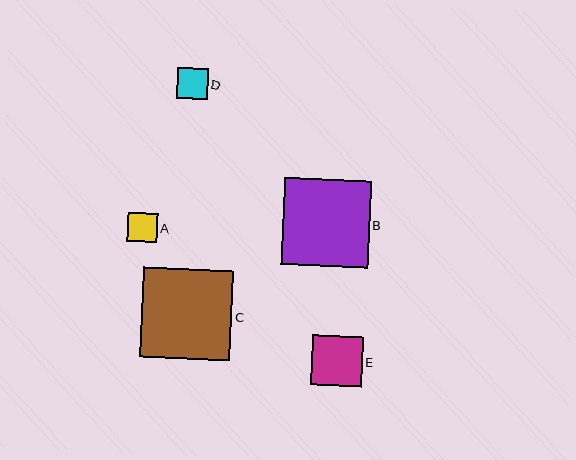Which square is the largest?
Square C is the largest with a size of approximately 90 pixels.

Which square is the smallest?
Square A is the smallest with a size of approximately 29 pixels.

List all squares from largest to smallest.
From largest to smallest: C, B, E, D, A.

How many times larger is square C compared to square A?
Square C is approximately 3.1 times the size of square A.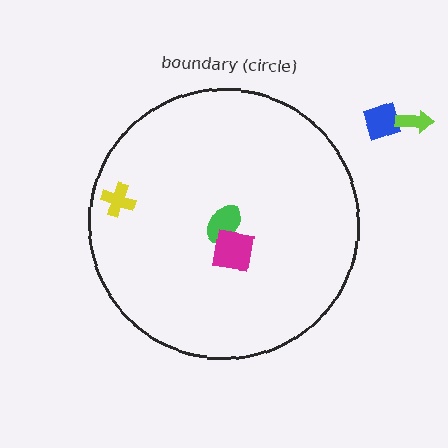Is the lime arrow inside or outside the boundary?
Outside.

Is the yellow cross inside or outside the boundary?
Inside.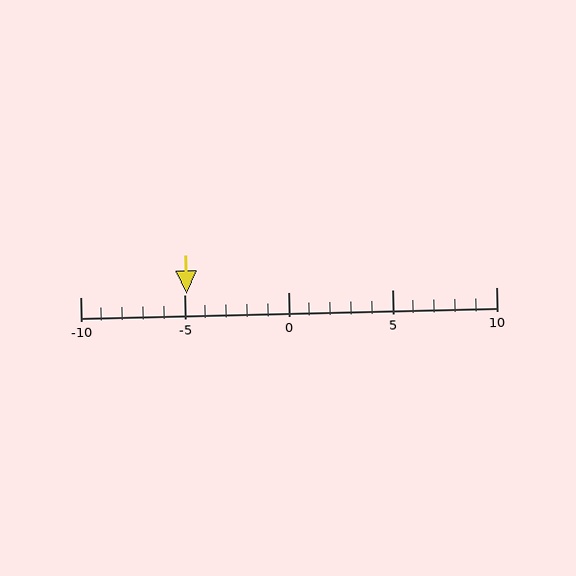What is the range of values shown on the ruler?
The ruler shows values from -10 to 10.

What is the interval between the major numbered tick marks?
The major tick marks are spaced 5 units apart.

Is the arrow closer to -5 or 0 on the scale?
The arrow is closer to -5.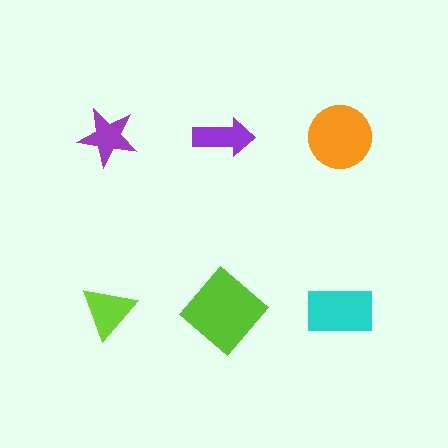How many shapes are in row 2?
3 shapes.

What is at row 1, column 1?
A purple star.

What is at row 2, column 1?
A lime triangle.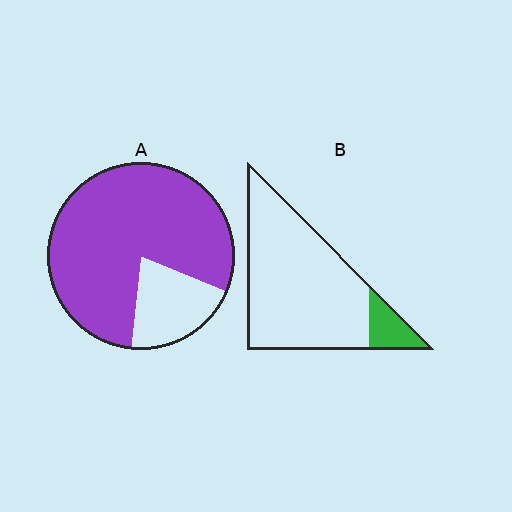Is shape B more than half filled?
No.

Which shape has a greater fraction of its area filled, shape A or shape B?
Shape A.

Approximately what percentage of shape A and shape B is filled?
A is approximately 80% and B is approximately 10%.